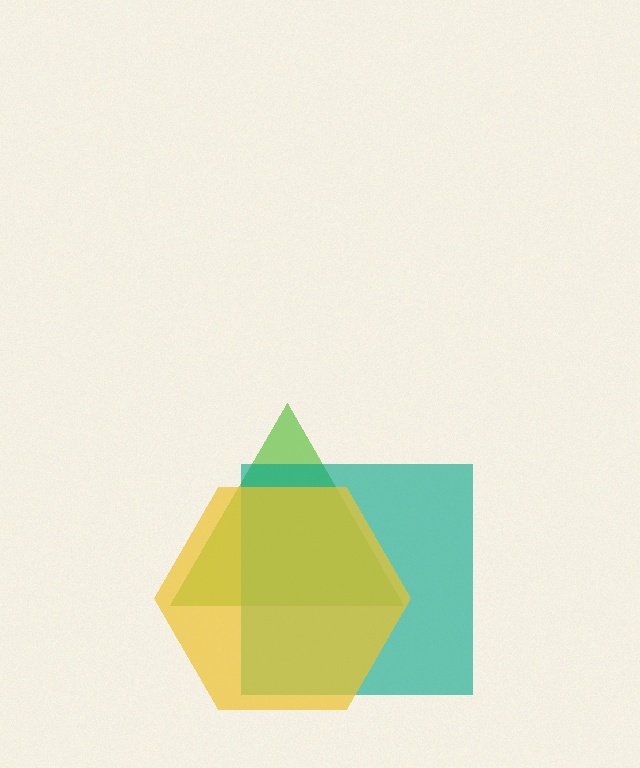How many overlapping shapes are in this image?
There are 3 overlapping shapes in the image.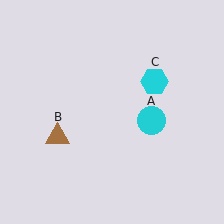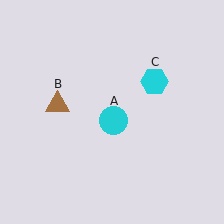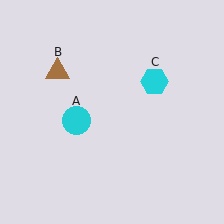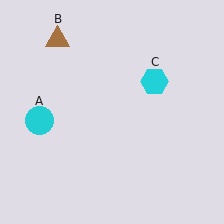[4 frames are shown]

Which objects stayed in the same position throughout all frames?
Cyan hexagon (object C) remained stationary.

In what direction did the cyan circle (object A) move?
The cyan circle (object A) moved left.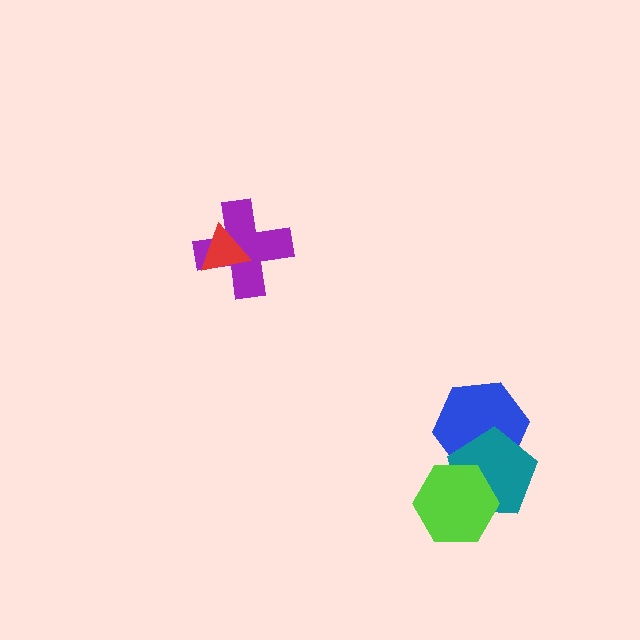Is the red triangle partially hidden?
No, no other shape covers it.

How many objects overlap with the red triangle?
1 object overlaps with the red triangle.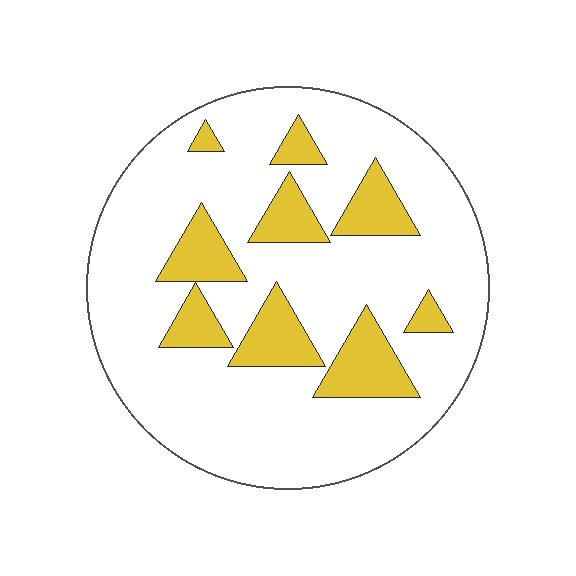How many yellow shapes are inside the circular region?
9.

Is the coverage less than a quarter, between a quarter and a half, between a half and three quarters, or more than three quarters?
Less than a quarter.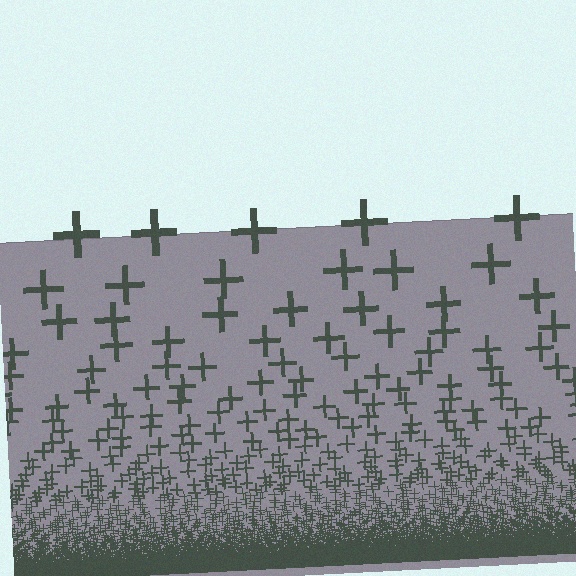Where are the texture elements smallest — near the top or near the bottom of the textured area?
Near the bottom.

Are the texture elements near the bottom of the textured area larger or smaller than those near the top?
Smaller. The gradient is inverted — elements near the bottom are smaller and denser.